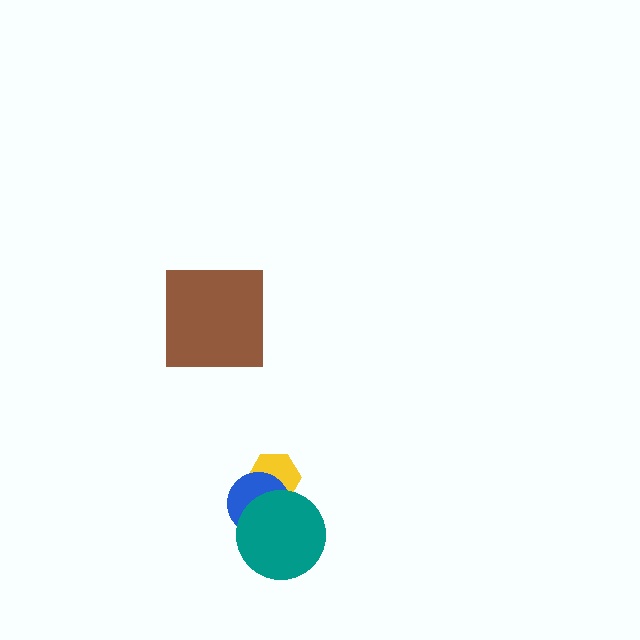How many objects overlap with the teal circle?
2 objects overlap with the teal circle.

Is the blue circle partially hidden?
Yes, it is partially covered by another shape.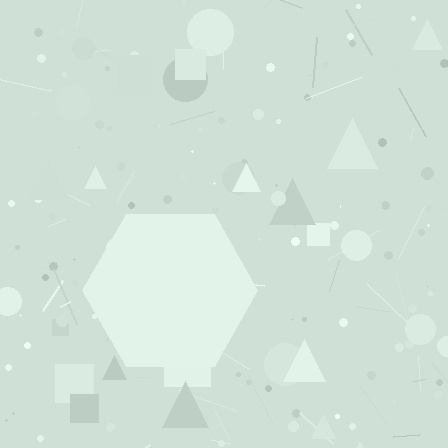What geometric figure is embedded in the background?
A hexagon is embedded in the background.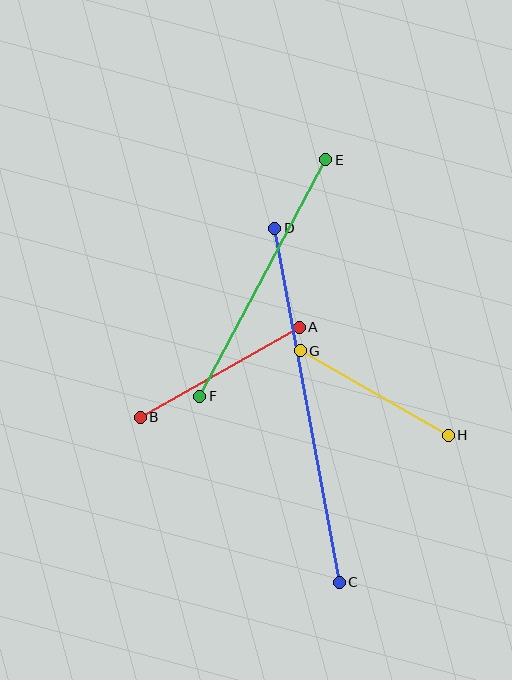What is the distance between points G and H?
The distance is approximately 170 pixels.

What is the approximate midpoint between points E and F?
The midpoint is at approximately (263, 278) pixels.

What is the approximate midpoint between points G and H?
The midpoint is at approximately (374, 393) pixels.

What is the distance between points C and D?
The distance is approximately 360 pixels.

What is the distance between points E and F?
The distance is approximately 268 pixels.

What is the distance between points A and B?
The distance is approximately 183 pixels.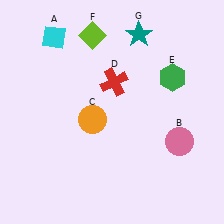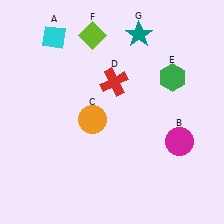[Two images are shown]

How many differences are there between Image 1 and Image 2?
There is 1 difference between the two images.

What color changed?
The circle (B) changed from pink in Image 1 to magenta in Image 2.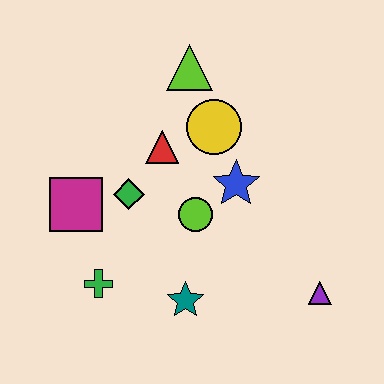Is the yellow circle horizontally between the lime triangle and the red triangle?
No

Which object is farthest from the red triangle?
The purple triangle is farthest from the red triangle.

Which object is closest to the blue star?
The lime circle is closest to the blue star.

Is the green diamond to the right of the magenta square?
Yes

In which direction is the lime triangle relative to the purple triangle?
The lime triangle is above the purple triangle.